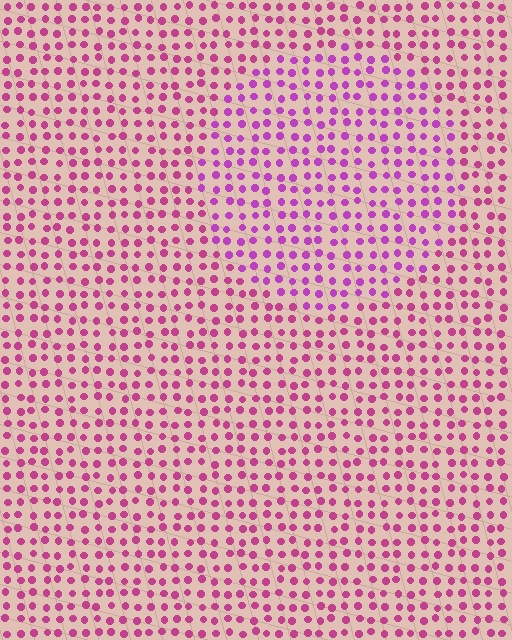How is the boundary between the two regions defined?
The boundary is defined purely by a slight shift in hue (about 26 degrees). Spacing, size, and orientation are identical on both sides.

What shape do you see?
I see a circle.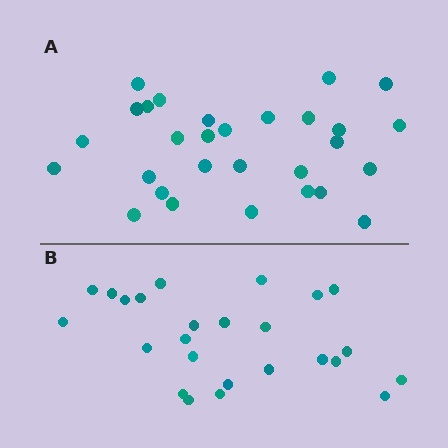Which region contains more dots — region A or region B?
Region A (the top region) has more dots.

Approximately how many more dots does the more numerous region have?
Region A has about 4 more dots than region B.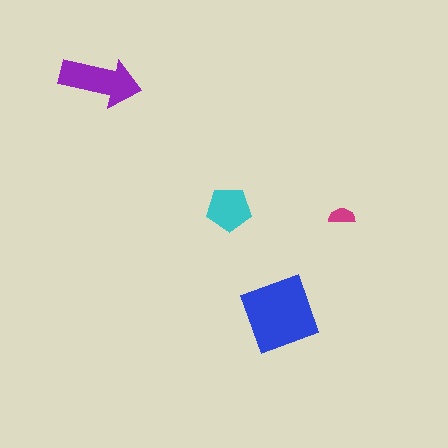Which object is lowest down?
The blue diamond is bottommost.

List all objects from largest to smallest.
The blue diamond, the purple arrow, the cyan pentagon, the magenta semicircle.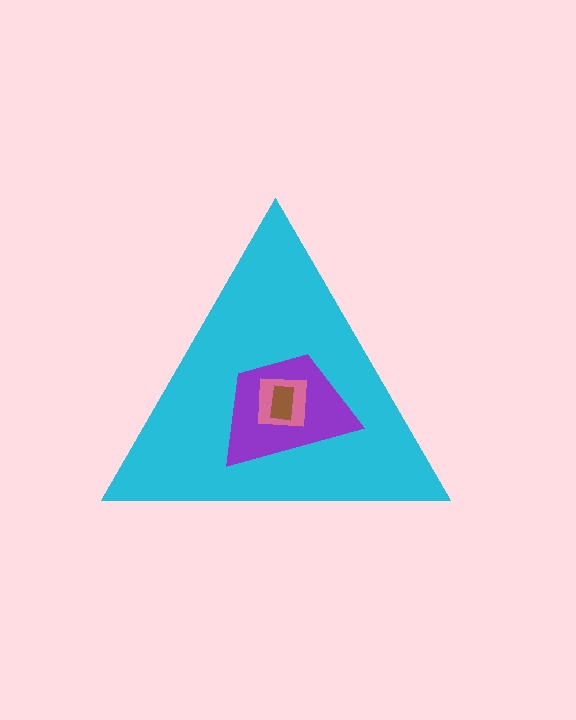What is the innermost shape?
The brown rectangle.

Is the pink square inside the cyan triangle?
Yes.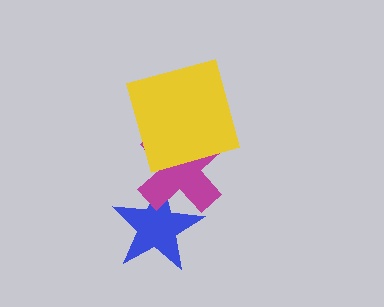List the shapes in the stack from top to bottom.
From top to bottom: the yellow square, the magenta cross, the blue star.